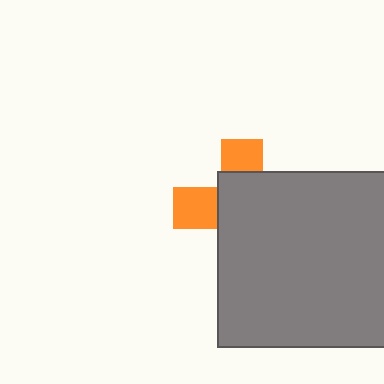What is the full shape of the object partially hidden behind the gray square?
The partially hidden object is an orange cross.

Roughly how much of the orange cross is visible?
A small part of it is visible (roughly 33%).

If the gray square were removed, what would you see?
You would see the complete orange cross.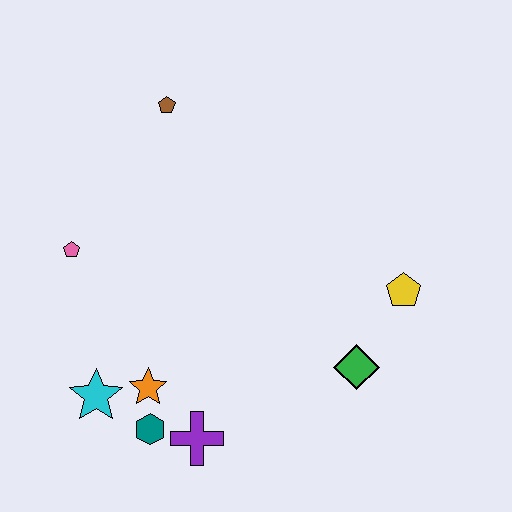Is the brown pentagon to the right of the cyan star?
Yes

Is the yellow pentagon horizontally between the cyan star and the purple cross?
No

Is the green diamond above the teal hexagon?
Yes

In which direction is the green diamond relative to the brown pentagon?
The green diamond is below the brown pentagon.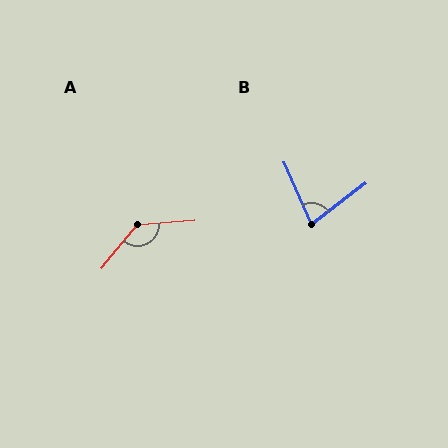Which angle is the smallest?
B, at approximately 76 degrees.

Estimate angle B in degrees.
Approximately 76 degrees.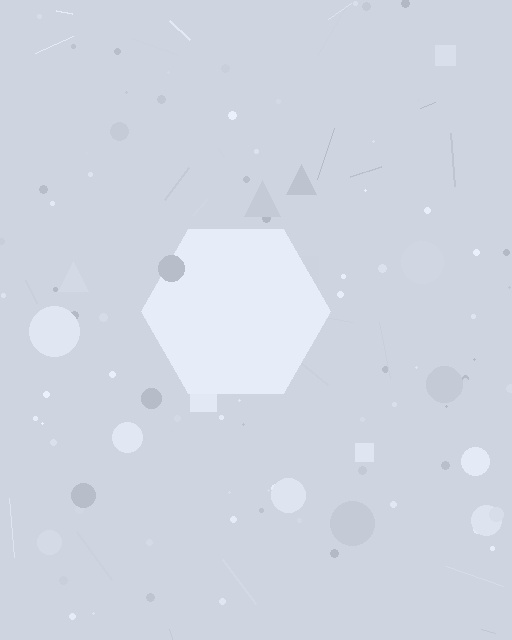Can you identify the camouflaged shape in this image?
The camouflaged shape is a hexagon.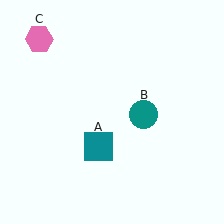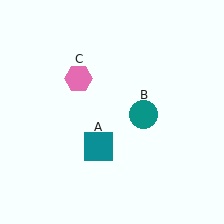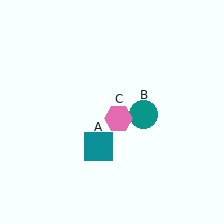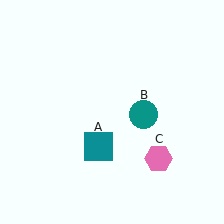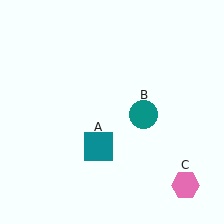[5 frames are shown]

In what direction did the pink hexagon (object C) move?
The pink hexagon (object C) moved down and to the right.